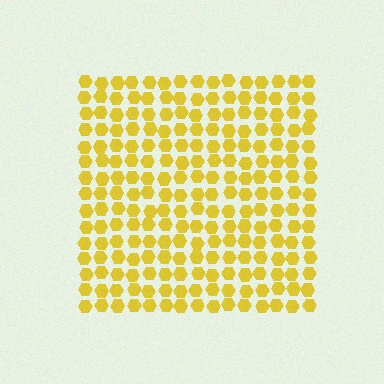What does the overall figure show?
The overall figure shows a square.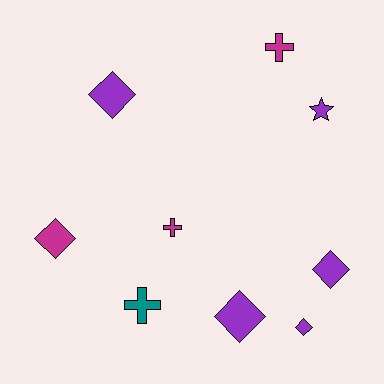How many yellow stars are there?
There are no yellow stars.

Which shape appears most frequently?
Diamond, with 5 objects.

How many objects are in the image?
There are 9 objects.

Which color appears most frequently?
Purple, with 5 objects.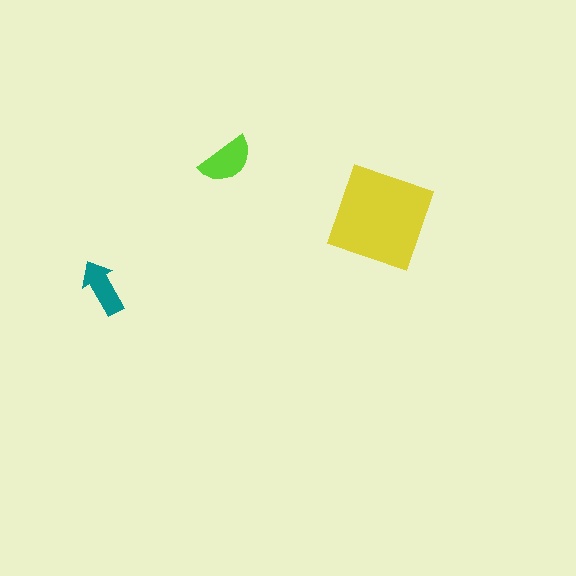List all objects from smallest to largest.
The teal arrow, the lime semicircle, the yellow diamond.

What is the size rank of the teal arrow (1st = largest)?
3rd.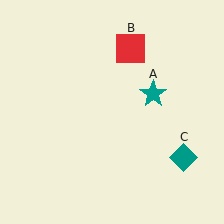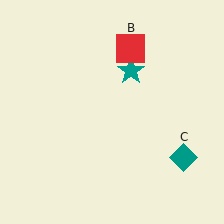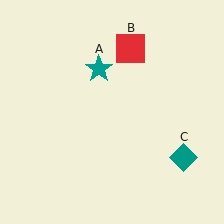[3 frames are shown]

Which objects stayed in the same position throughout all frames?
Red square (object B) and teal diamond (object C) remained stationary.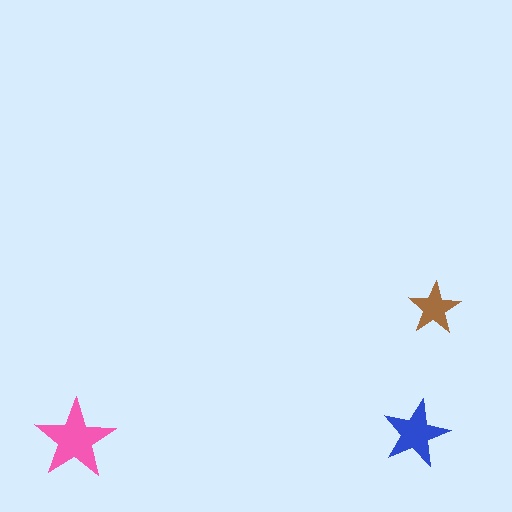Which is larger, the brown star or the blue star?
The blue one.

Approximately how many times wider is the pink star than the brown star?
About 1.5 times wider.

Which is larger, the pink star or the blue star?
The pink one.